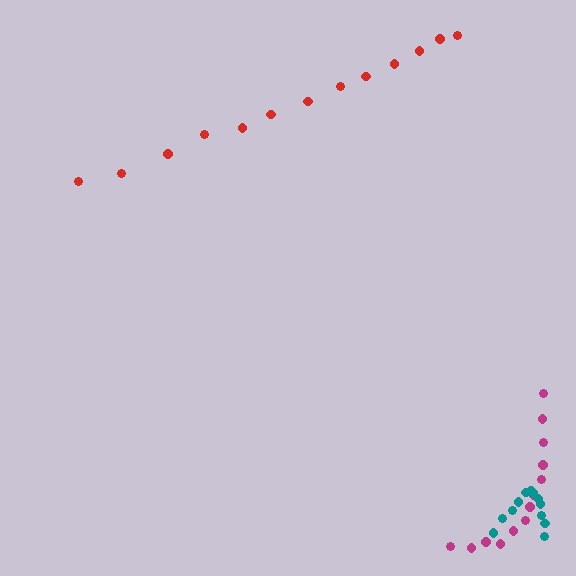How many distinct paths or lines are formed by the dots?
There are 3 distinct paths.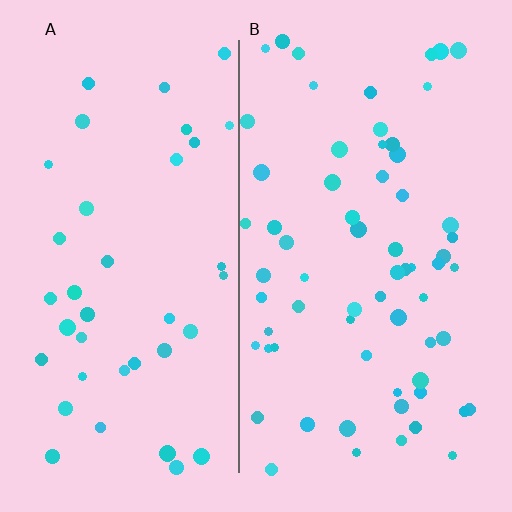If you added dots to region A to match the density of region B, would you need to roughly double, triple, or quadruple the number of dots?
Approximately double.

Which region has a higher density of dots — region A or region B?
B (the right).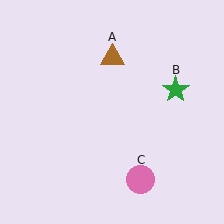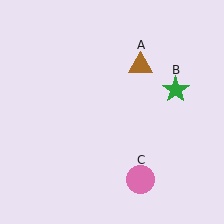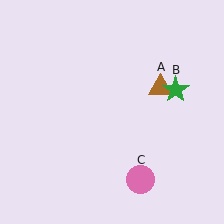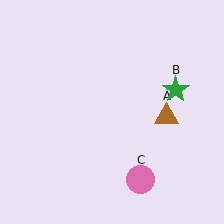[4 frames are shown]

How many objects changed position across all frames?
1 object changed position: brown triangle (object A).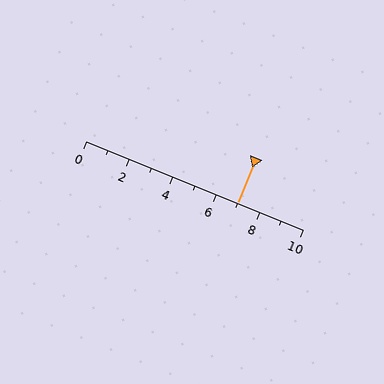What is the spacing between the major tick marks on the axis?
The major ticks are spaced 2 apart.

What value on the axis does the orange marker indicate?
The marker indicates approximately 7.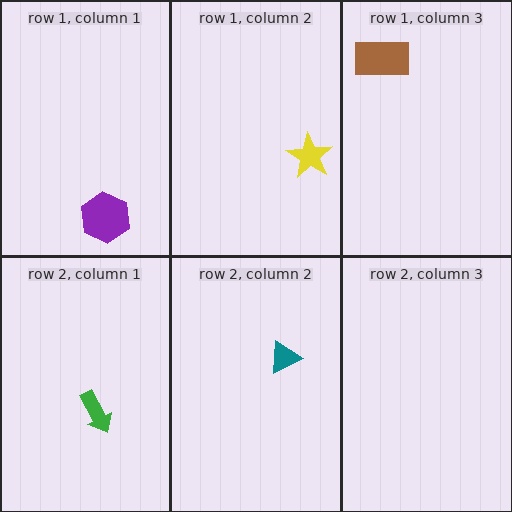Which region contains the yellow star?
The row 1, column 2 region.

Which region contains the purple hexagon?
The row 1, column 1 region.